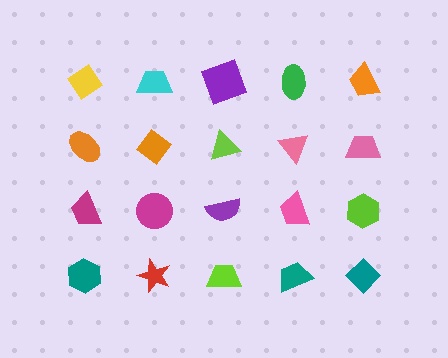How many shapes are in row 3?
5 shapes.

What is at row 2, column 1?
An orange ellipse.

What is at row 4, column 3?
A lime trapezoid.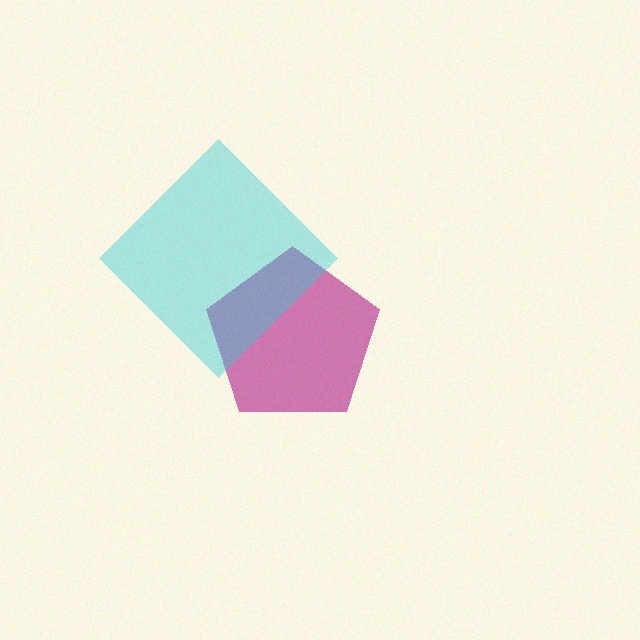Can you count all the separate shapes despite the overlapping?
Yes, there are 2 separate shapes.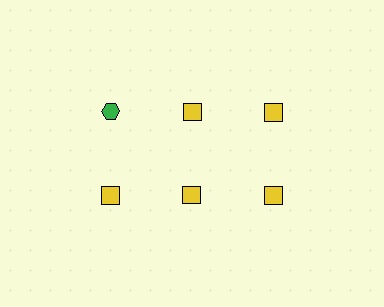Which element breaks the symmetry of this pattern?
The green hexagon in the top row, leftmost column breaks the symmetry. All other shapes are yellow squares.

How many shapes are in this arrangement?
There are 6 shapes arranged in a grid pattern.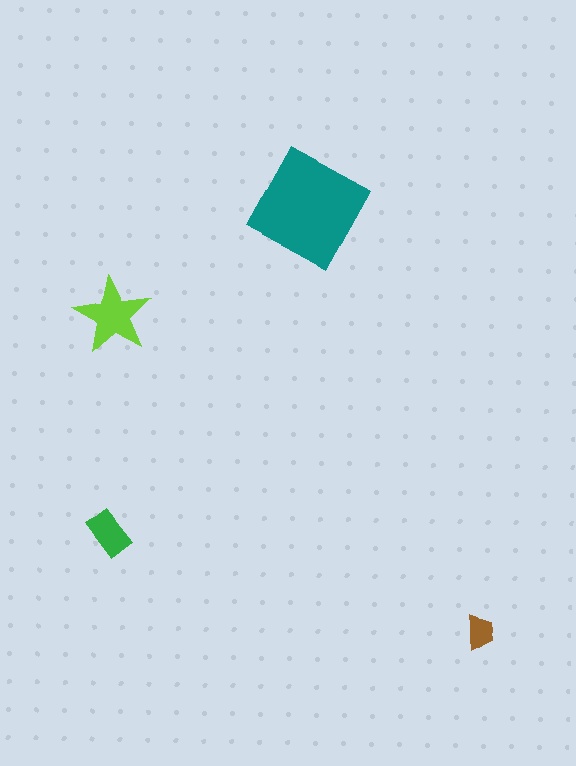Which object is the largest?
The teal square.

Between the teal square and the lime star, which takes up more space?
The teal square.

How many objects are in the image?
There are 4 objects in the image.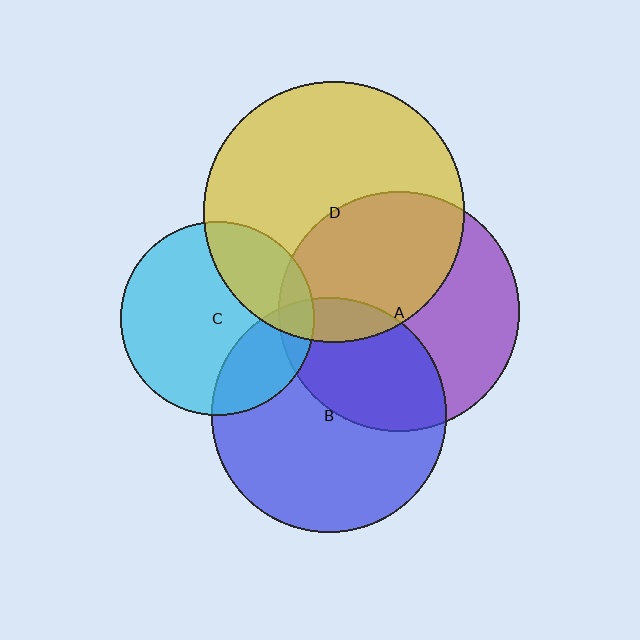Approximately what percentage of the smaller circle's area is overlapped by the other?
Approximately 25%.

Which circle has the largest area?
Circle D (yellow).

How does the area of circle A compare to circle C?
Approximately 1.5 times.